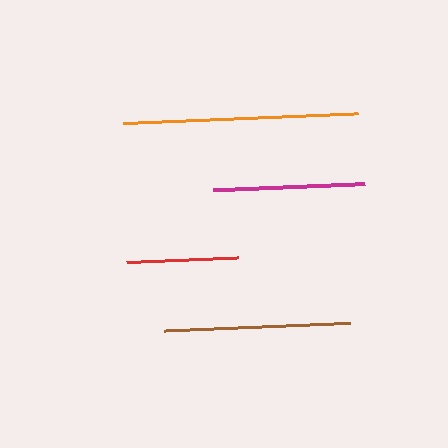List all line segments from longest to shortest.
From longest to shortest: orange, brown, magenta, red.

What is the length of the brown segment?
The brown segment is approximately 186 pixels long.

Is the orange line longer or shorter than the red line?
The orange line is longer than the red line.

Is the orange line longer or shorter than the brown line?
The orange line is longer than the brown line.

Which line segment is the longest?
The orange line is the longest at approximately 235 pixels.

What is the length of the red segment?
The red segment is approximately 112 pixels long.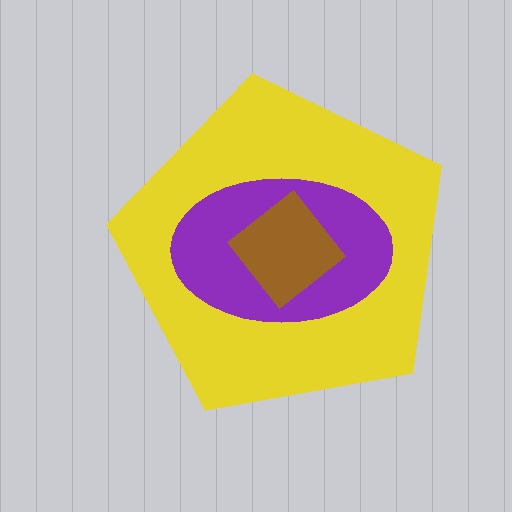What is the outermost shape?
The yellow pentagon.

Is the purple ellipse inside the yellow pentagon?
Yes.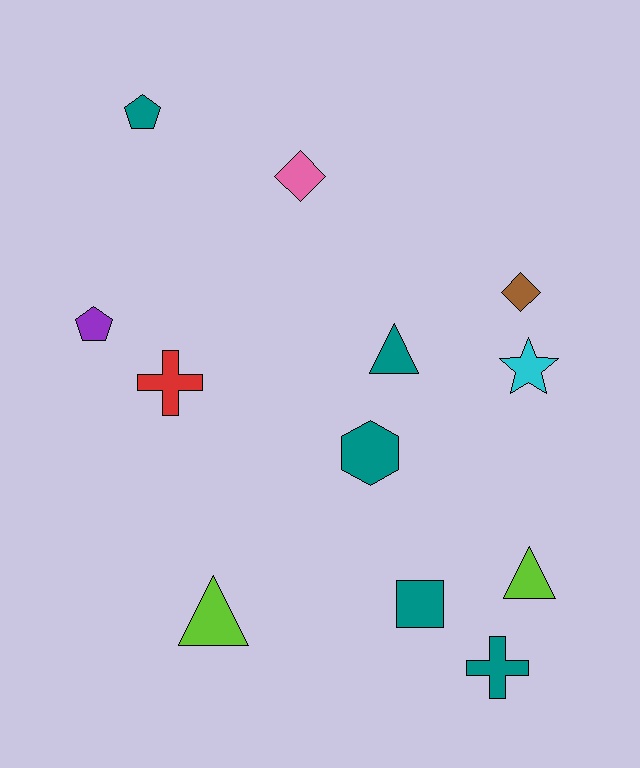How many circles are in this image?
There are no circles.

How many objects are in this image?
There are 12 objects.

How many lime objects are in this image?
There are 2 lime objects.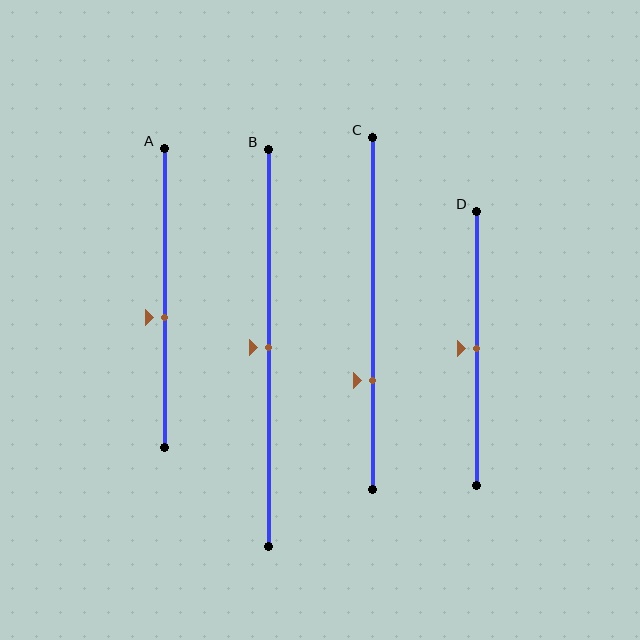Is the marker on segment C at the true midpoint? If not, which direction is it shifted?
No, the marker on segment C is shifted downward by about 19% of the segment length.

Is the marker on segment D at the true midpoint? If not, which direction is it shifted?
Yes, the marker on segment D is at the true midpoint.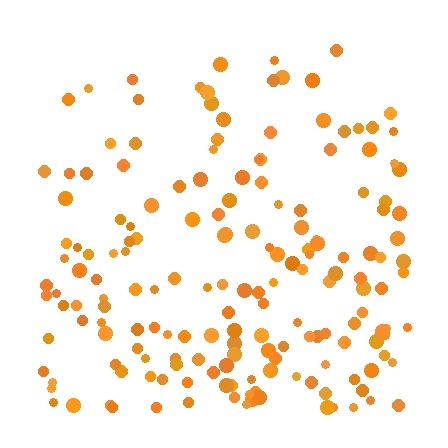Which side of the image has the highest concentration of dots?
The bottom.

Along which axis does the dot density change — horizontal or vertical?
Vertical.